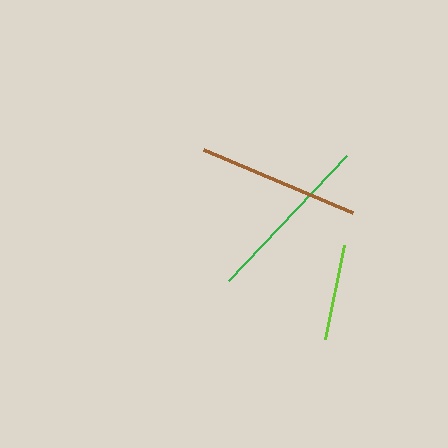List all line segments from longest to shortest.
From longest to shortest: green, brown, lime.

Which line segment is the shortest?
The lime line is the shortest at approximately 95 pixels.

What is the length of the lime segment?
The lime segment is approximately 95 pixels long.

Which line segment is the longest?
The green line is the longest at approximately 172 pixels.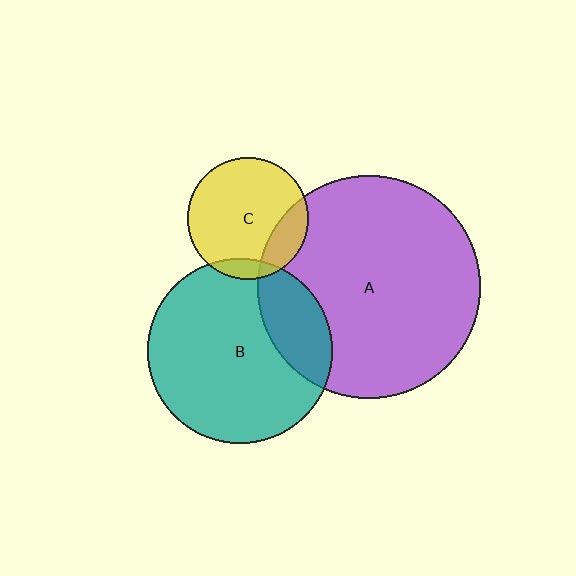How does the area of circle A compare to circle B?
Approximately 1.5 times.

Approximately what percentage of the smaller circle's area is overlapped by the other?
Approximately 10%.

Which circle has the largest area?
Circle A (purple).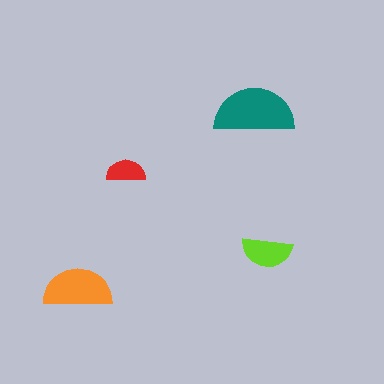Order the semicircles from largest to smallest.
the teal one, the orange one, the lime one, the red one.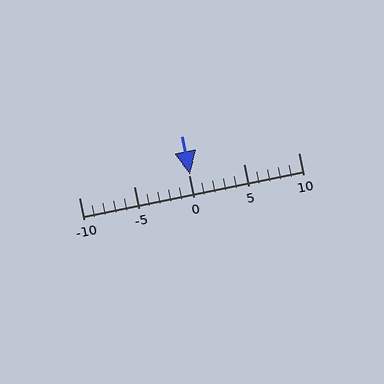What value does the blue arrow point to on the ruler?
The blue arrow points to approximately 0.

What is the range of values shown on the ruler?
The ruler shows values from -10 to 10.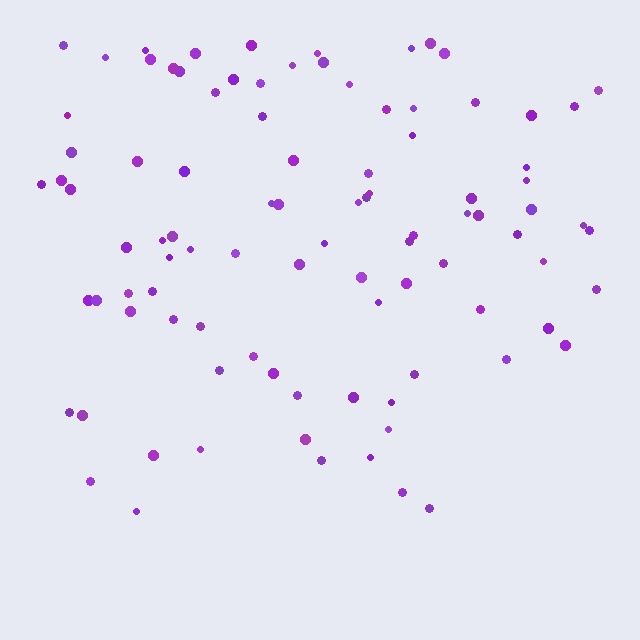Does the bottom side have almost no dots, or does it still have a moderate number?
Still a moderate number, just noticeably fewer than the top.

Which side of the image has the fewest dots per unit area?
The bottom.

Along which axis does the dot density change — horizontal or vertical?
Vertical.